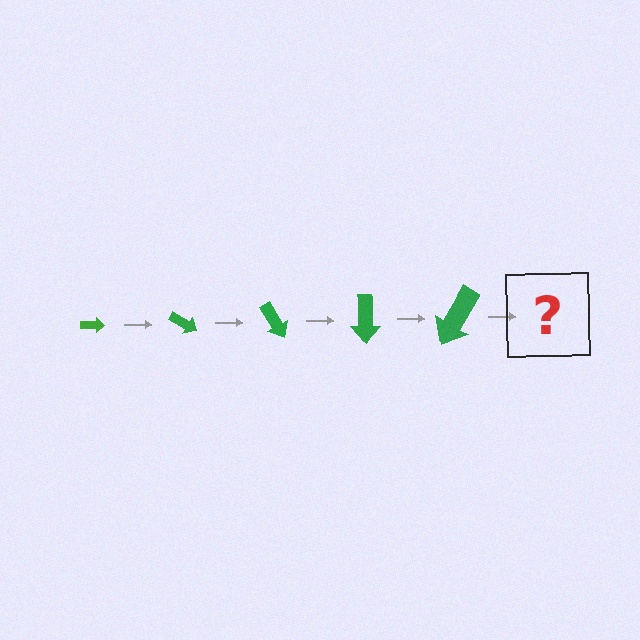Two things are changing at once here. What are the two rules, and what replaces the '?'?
The two rules are that the arrow grows larger each step and it rotates 30 degrees each step. The '?' should be an arrow, larger than the previous one and rotated 150 degrees from the start.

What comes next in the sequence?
The next element should be an arrow, larger than the previous one and rotated 150 degrees from the start.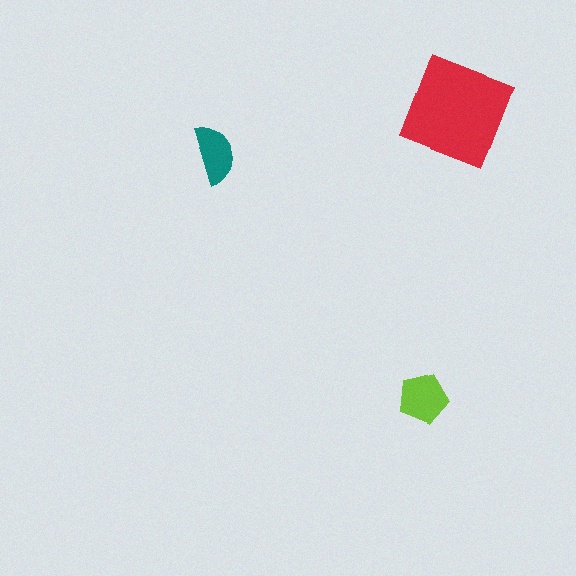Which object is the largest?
The red square.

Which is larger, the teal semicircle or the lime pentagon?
The lime pentagon.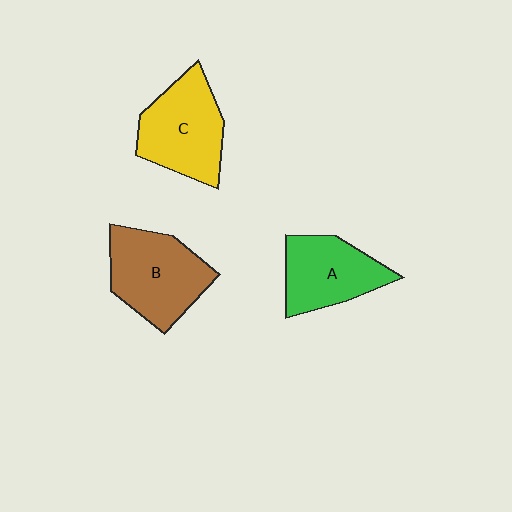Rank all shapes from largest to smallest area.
From largest to smallest: B (brown), C (yellow), A (green).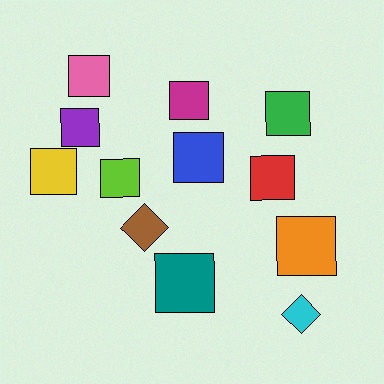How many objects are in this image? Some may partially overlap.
There are 12 objects.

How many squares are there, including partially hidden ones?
There are 10 squares.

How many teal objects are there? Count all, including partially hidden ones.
There is 1 teal object.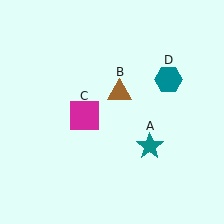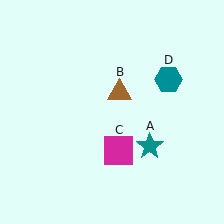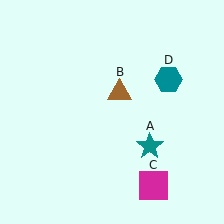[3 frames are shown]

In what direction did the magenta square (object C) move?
The magenta square (object C) moved down and to the right.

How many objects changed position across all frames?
1 object changed position: magenta square (object C).